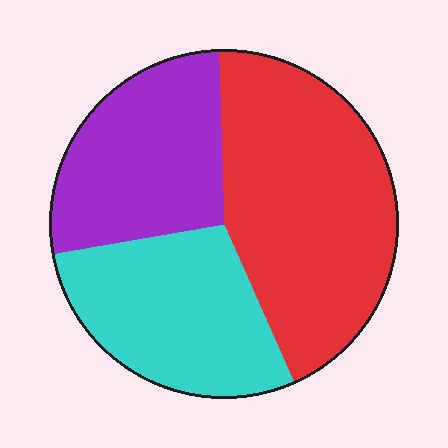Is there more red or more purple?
Red.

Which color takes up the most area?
Red, at roughly 45%.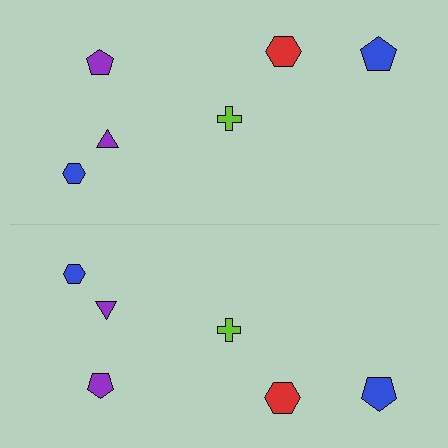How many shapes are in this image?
There are 12 shapes in this image.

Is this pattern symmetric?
Yes, this pattern has bilateral (reflection) symmetry.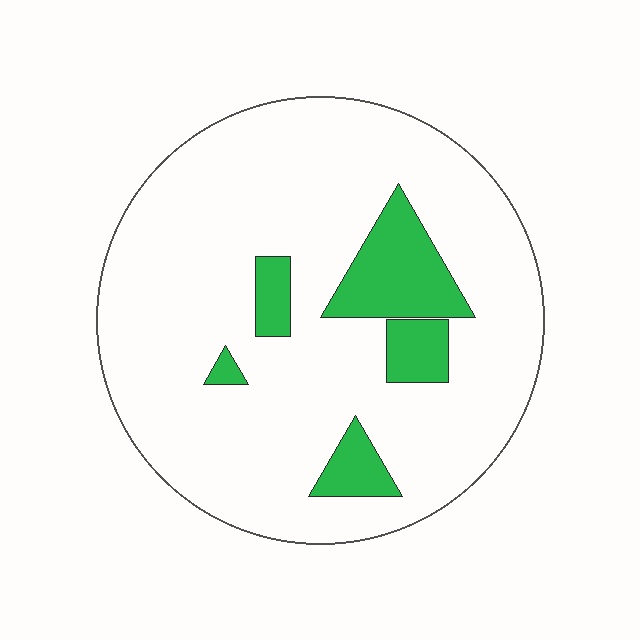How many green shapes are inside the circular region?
5.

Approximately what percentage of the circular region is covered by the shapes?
Approximately 15%.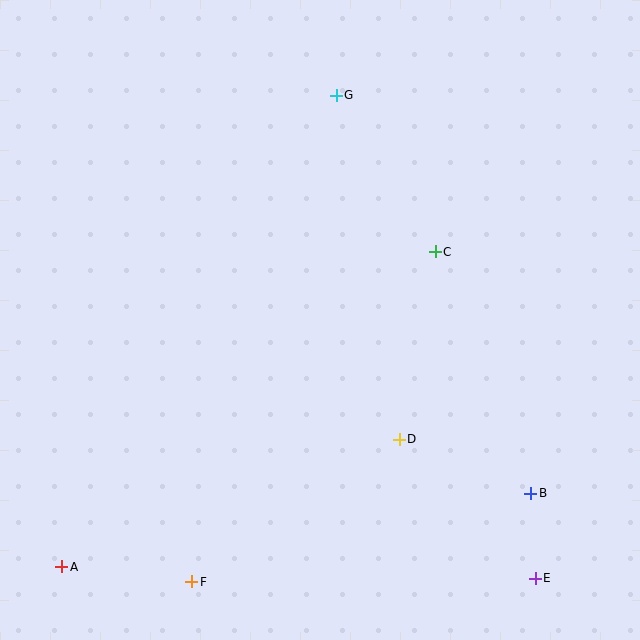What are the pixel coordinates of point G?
Point G is at (336, 95).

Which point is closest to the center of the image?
Point C at (435, 252) is closest to the center.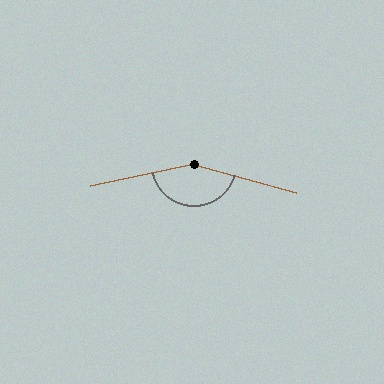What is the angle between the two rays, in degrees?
Approximately 153 degrees.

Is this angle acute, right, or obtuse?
It is obtuse.